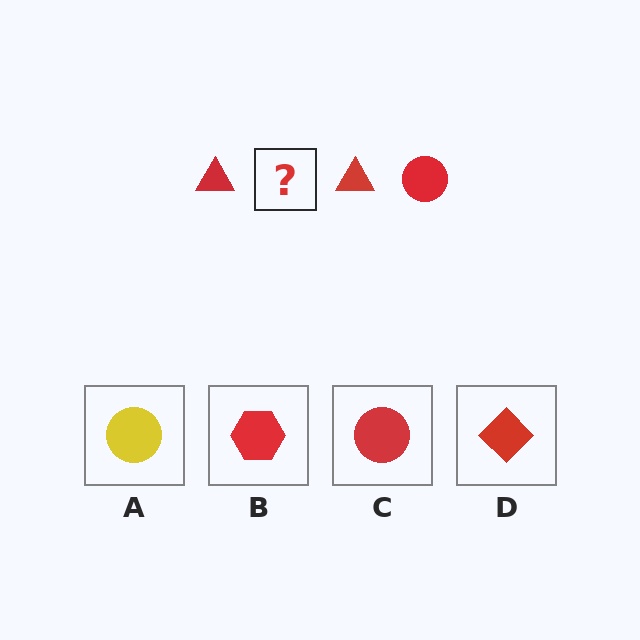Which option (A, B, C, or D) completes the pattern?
C.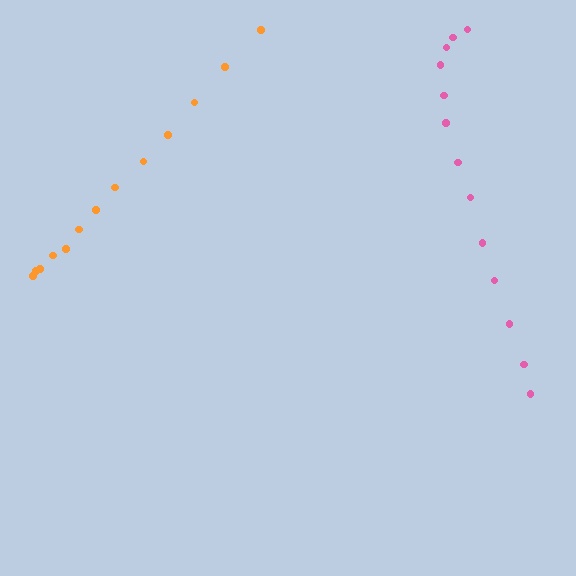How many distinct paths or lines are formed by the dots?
There are 2 distinct paths.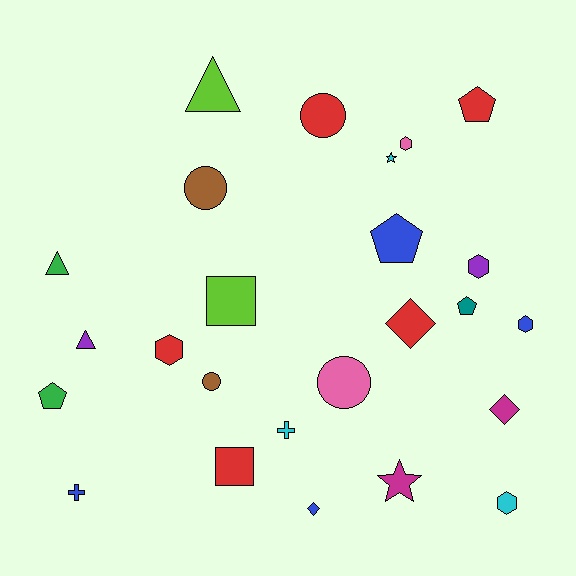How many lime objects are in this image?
There are 2 lime objects.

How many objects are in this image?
There are 25 objects.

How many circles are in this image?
There are 4 circles.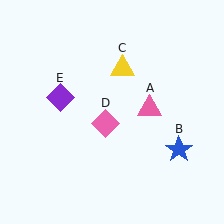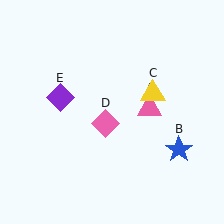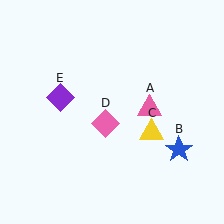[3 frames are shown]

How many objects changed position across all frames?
1 object changed position: yellow triangle (object C).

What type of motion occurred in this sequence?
The yellow triangle (object C) rotated clockwise around the center of the scene.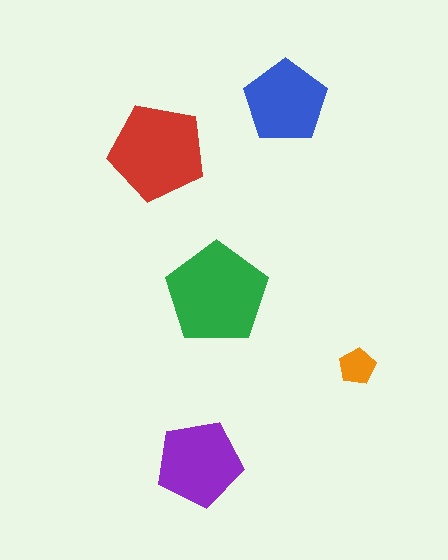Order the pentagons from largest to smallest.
the green one, the red one, the purple one, the blue one, the orange one.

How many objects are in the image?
There are 5 objects in the image.